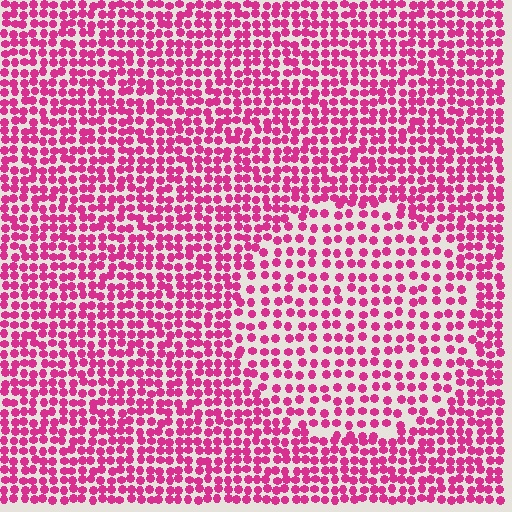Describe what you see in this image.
The image contains small magenta elements arranged at two different densities. A circle-shaped region is visible where the elements are less densely packed than the surrounding area.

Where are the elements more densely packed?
The elements are more densely packed outside the circle boundary.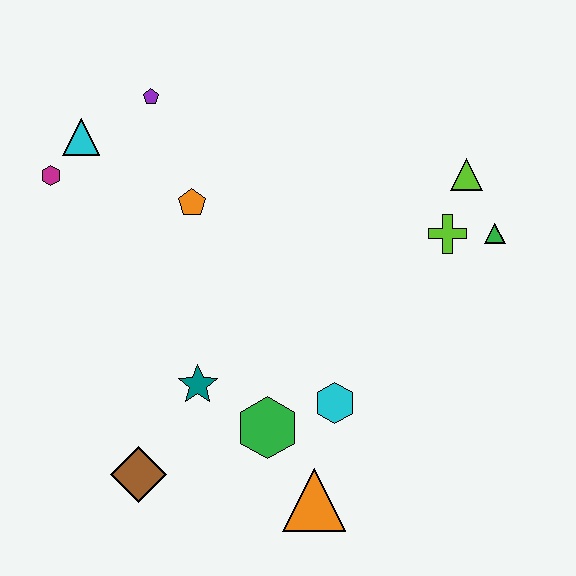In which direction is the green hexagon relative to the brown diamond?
The green hexagon is to the right of the brown diamond.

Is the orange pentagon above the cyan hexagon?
Yes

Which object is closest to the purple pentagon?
The cyan triangle is closest to the purple pentagon.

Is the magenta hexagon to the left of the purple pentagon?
Yes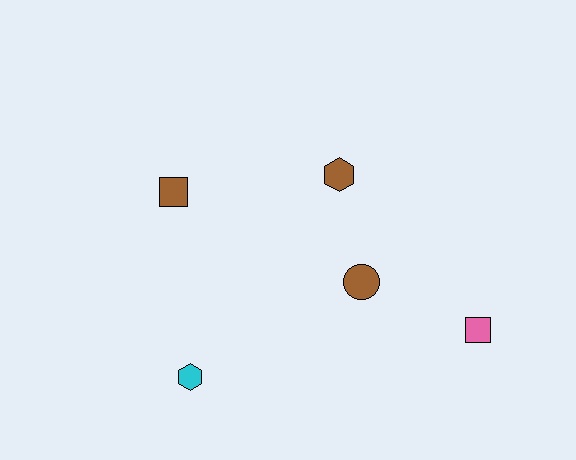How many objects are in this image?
There are 5 objects.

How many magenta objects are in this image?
There are no magenta objects.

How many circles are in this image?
There is 1 circle.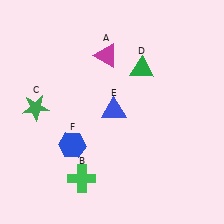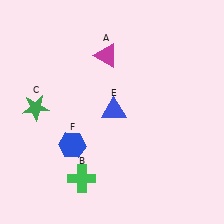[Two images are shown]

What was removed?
The green triangle (D) was removed in Image 2.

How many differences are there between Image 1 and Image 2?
There is 1 difference between the two images.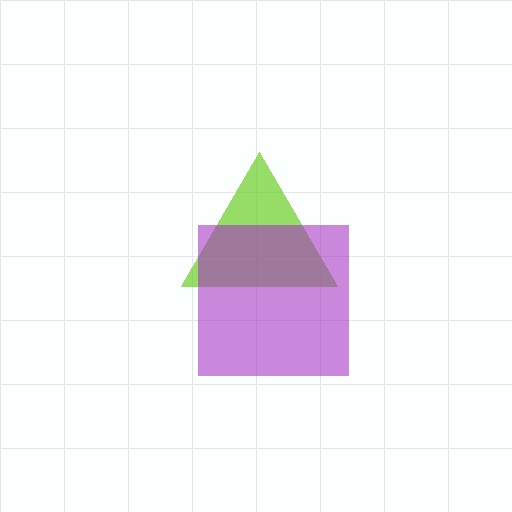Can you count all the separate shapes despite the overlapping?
Yes, there are 2 separate shapes.